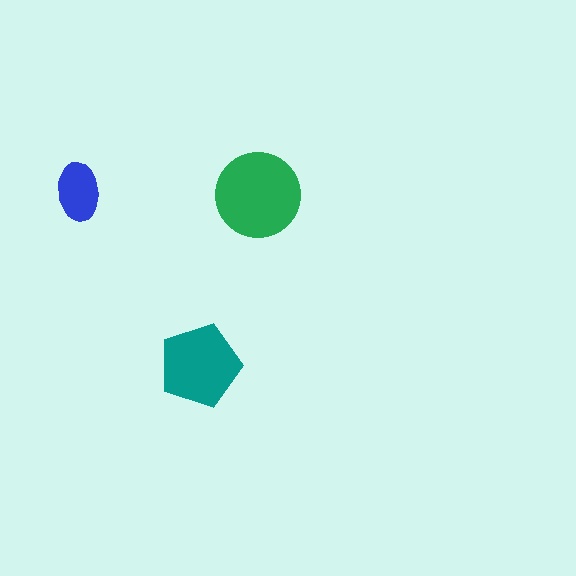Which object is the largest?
The green circle.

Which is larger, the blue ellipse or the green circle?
The green circle.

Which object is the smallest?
The blue ellipse.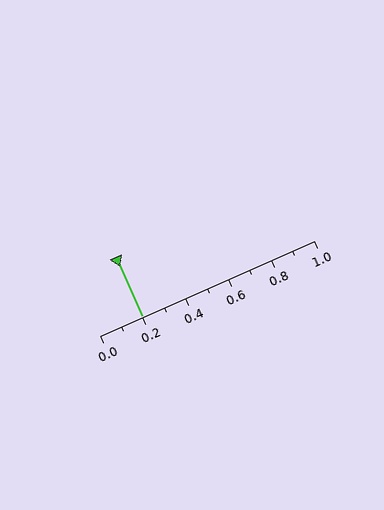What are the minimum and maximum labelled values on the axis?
The axis runs from 0.0 to 1.0.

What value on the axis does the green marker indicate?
The marker indicates approximately 0.2.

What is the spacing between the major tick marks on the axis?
The major ticks are spaced 0.2 apart.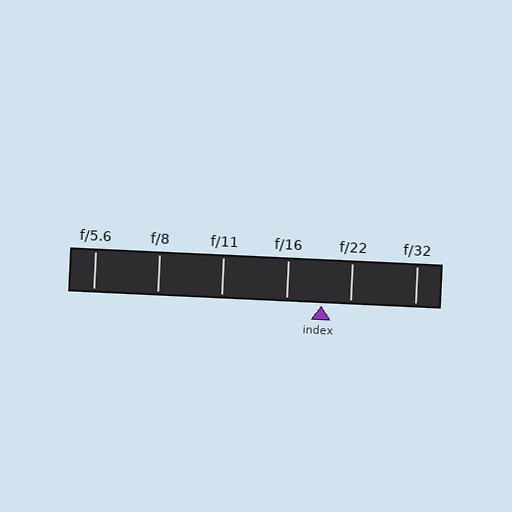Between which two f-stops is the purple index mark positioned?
The index mark is between f/16 and f/22.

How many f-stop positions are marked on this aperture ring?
There are 6 f-stop positions marked.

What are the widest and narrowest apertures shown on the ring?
The widest aperture shown is f/5.6 and the narrowest is f/32.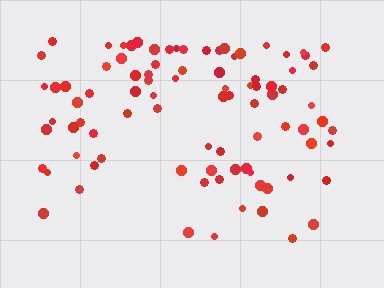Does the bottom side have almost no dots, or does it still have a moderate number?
Still a moderate number, just noticeably fewer than the top.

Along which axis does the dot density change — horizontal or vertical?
Vertical.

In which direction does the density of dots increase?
From bottom to top, with the top side densest.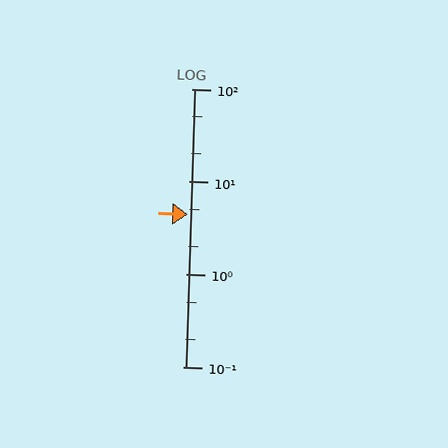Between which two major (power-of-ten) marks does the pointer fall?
The pointer is between 1 and 10.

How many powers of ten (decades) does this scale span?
The scale spans 3 decades, from 0.1 to 100.